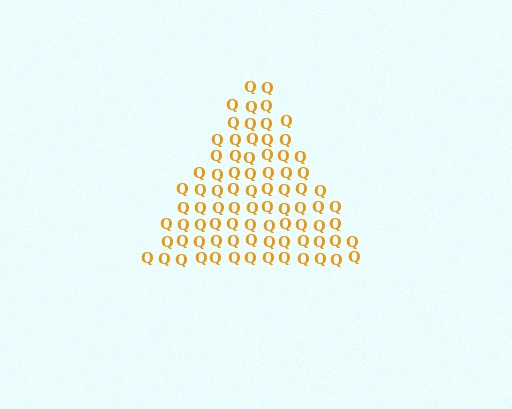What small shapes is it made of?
It is made of small letter Q's.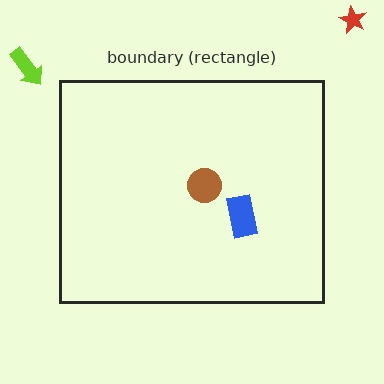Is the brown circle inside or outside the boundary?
Inside.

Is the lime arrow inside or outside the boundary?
Outside.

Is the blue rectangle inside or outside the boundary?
Inside.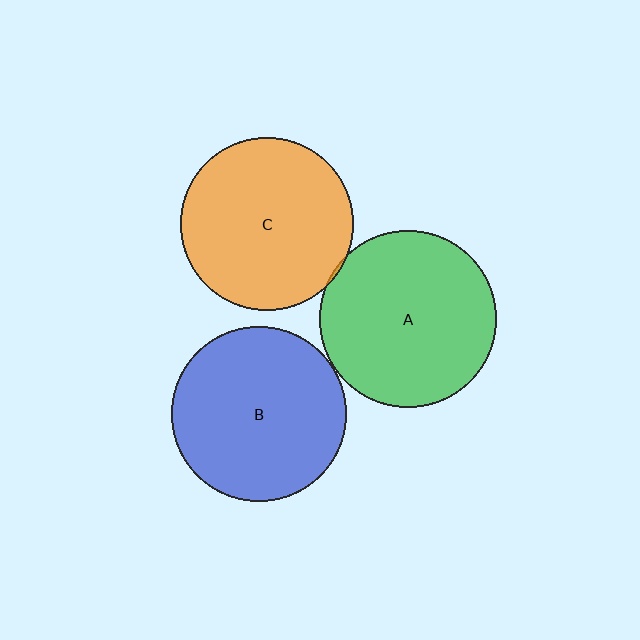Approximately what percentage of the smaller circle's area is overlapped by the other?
Approximately 5%.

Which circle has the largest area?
Circle A (green).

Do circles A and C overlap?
Yes.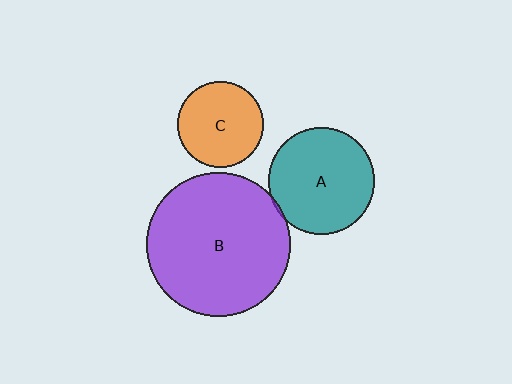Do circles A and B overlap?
Yes.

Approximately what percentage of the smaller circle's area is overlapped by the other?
Approximately 5%.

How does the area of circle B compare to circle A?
Approximately 1.8 times.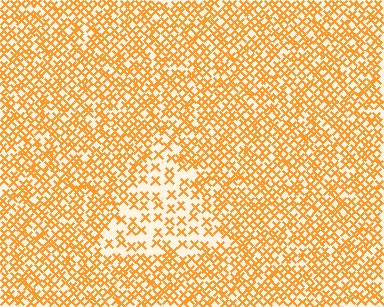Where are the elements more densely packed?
The elements are more densely packed outside the triangle boundary.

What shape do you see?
I see a triangle.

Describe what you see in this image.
The image contains small orange elements arranged at two different densities. A triangle-shaped region is visible where the elements are less densely packed than the surrounding area.